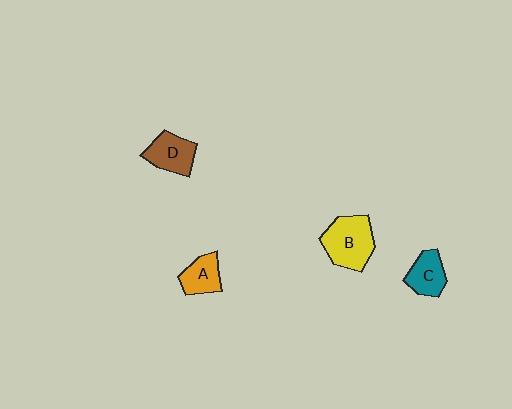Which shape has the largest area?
Shape B (yellow).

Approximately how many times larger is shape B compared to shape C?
Approximately 1.6 times.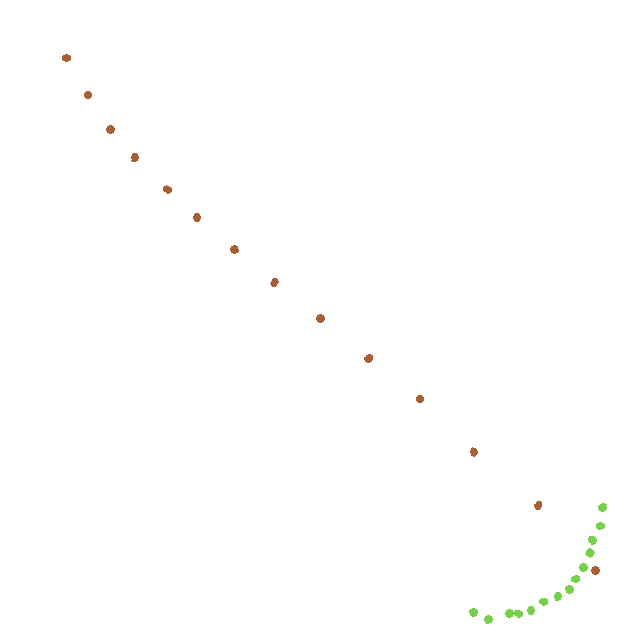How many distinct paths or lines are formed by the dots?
There are 2 distinct paths.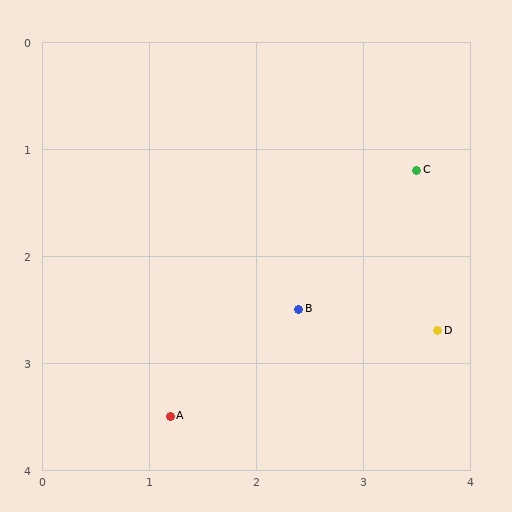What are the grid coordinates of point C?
Point C is at approximately (3.5, 1.2).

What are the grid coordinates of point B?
Point B is at approximately (2.4, 2.5).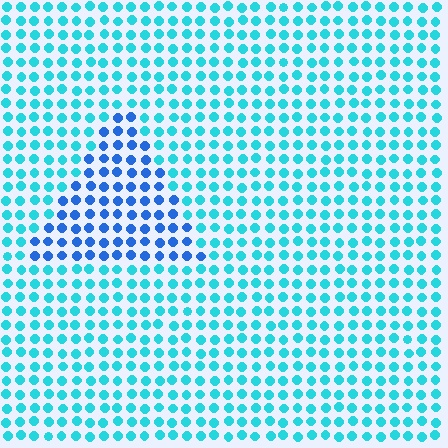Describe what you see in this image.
The image is filled with small cyan elements in a uniform arrangement. A triangle-shaped region is visible where the elements are tinted to a slightly different hue, forming a subtle color boundary.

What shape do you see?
I see a triangle.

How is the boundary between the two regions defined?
The boundary is defined purely by a slight shift in hue (about 36 degrees). Spacing, size, and orientation are identical on both sides.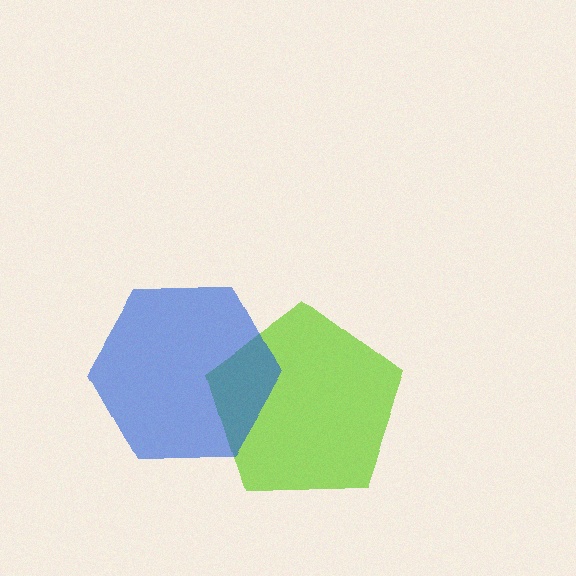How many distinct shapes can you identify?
There are 2 distinct shapes: a lime pentagon, a blue hexagon.